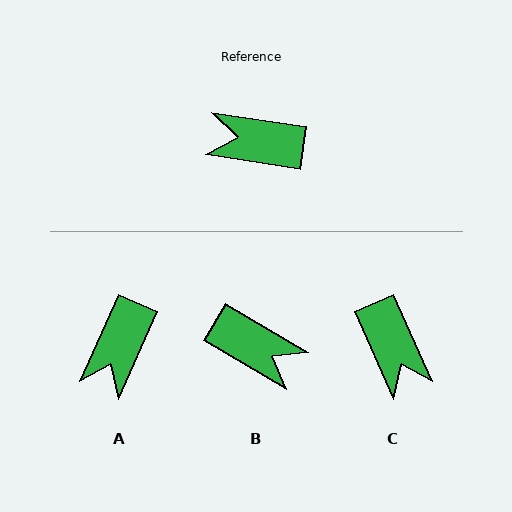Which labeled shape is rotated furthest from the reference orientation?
B, about 158 degrees away.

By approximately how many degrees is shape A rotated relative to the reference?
Approximately 74 degrees counter-clockwise.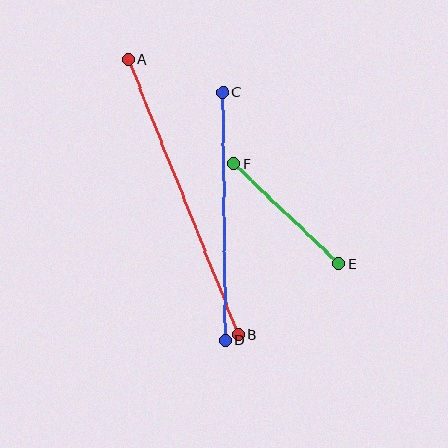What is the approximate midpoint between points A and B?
The midpoint is at approximately (183, 197) pixels.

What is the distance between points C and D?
The distance is approximately 248 pixels.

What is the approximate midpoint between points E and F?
The midpoint is at approximately (286, 214) pixels.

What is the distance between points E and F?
The distance is approximately 145 pixels.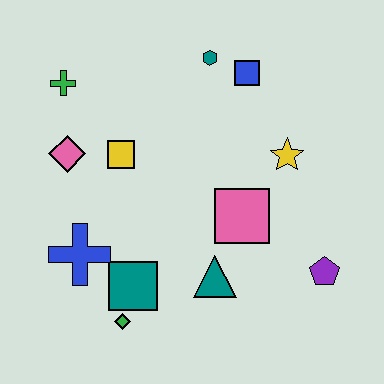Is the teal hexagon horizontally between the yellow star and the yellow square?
Yes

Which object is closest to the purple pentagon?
The pink square is closest to the purple pentagon.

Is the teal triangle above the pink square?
No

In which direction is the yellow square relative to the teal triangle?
The yellow square is above the teal triangle.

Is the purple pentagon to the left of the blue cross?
No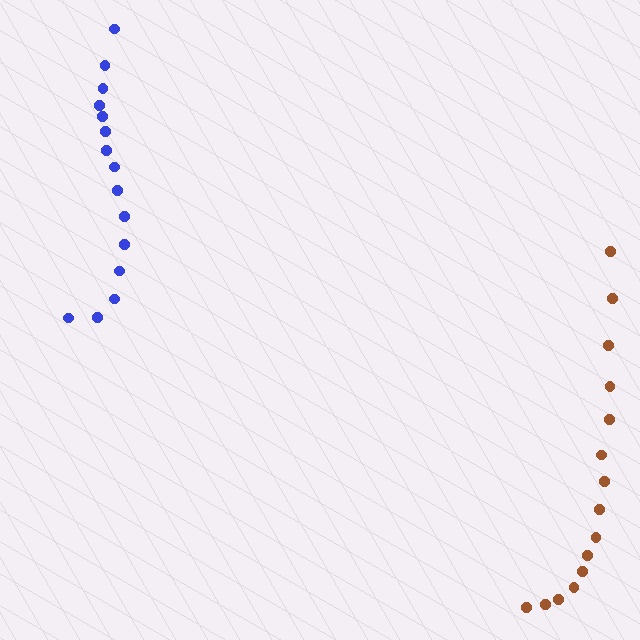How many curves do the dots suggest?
There are 2 distinct paths.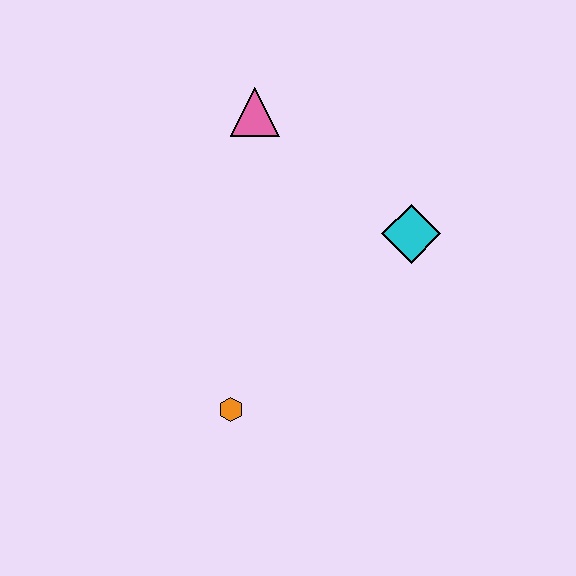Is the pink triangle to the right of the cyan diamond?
No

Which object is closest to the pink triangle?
The cyan diamond is closest to the pink triangle.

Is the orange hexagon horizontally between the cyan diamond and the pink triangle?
No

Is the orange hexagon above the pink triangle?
No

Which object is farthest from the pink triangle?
The orange hexagon is farthest from the pink triangle.